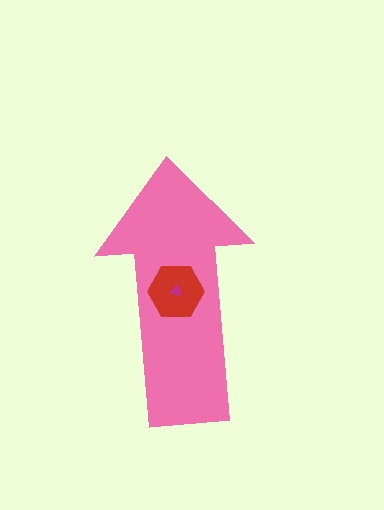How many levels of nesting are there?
3.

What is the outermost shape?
The pink arrow.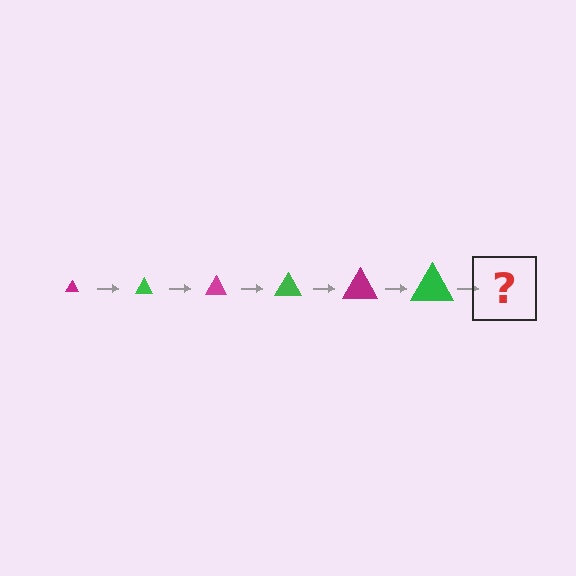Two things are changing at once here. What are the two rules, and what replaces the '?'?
The two rules are that the triangle grows larger each step and the color cycles through magenta and green. The '?' should be a magenta triangle, larger than the previous one.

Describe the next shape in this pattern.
It should be a magenta triangle, larger than the previous one.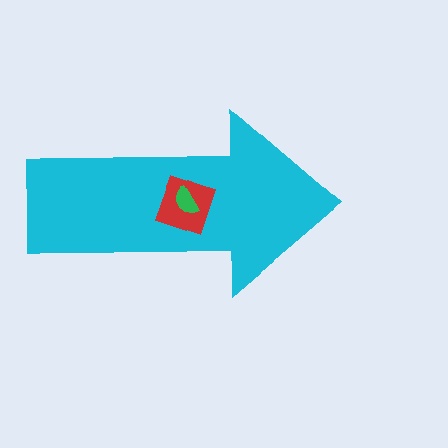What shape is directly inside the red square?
The green semicircle.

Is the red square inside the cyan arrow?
Yes.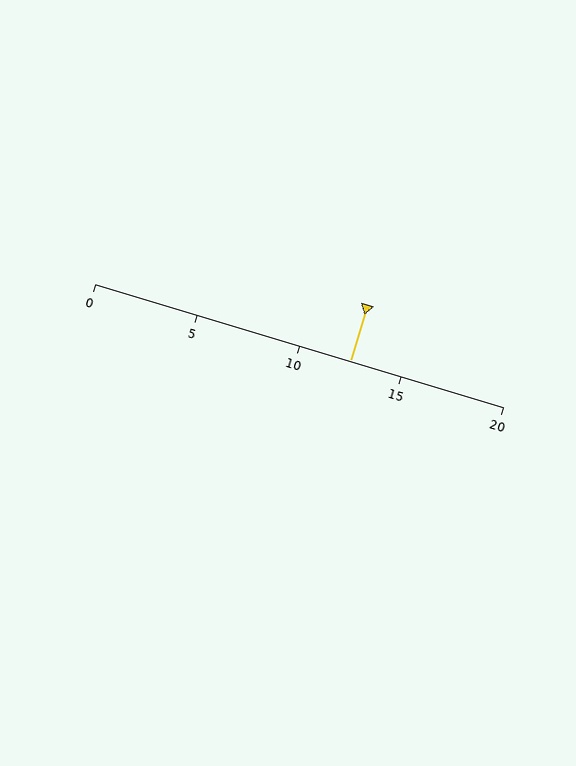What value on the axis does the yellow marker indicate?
The marker indicates approximately 12.5.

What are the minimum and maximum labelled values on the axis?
The axis runs from 0 to 20.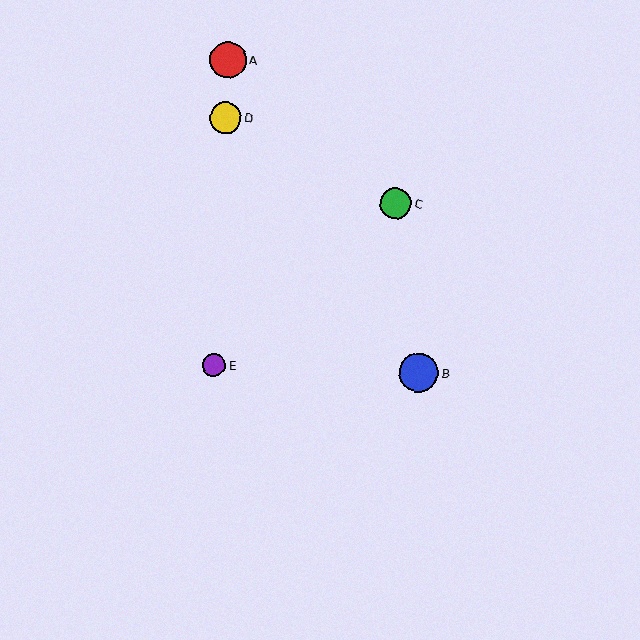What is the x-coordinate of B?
Object B is at x≈419.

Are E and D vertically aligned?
Yes, both are at x≈214.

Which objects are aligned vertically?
Objects A, D, E are aligned vertically.